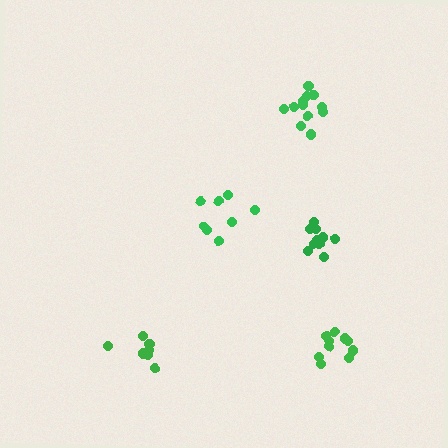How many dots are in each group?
Group 1: 13 dots, Group 2: 11 dots, Group 3: 8 dots, Group 4: 11 dots, Group 5: 7 dots (50 total).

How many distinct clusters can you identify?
There are 5 distinct clusters.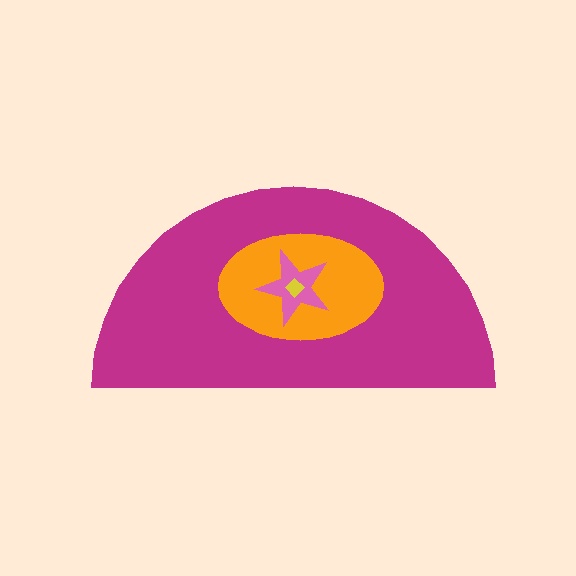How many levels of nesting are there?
4.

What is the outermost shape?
The magenta semicircle.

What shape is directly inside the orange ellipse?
The pink star.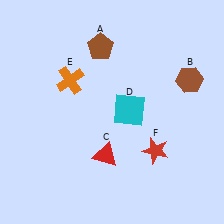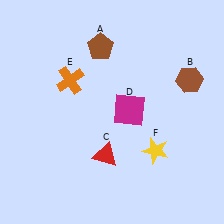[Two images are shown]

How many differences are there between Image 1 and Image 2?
There are 2 differences between the two images.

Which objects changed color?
D changed from cyan to magenta. F changed from red to yellow.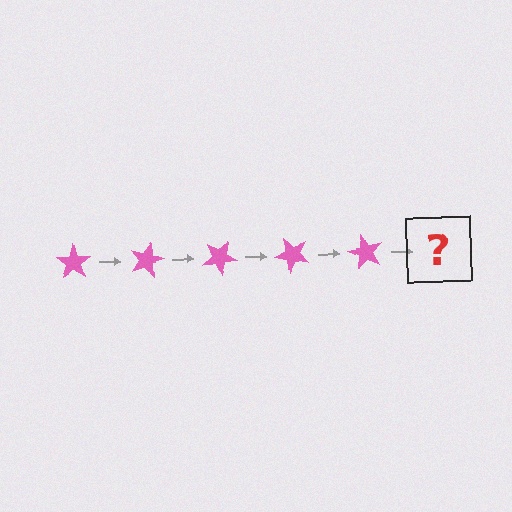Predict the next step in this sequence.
The next step is a pink star rotated 75 degrees.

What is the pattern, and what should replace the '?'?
The pattern is that the star rotates 15 degrees each step. The '?' should be a pink star rotated 75 degrees.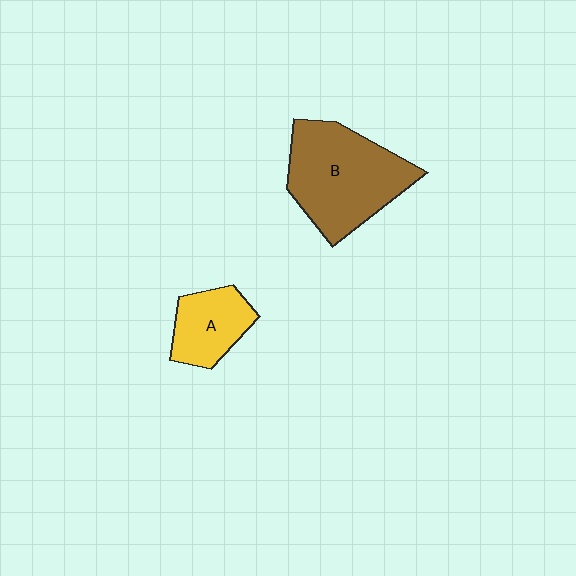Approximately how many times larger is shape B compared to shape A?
Approximately 2.1 times.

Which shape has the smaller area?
Shape A (yellow).